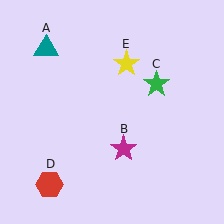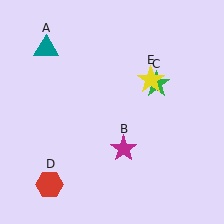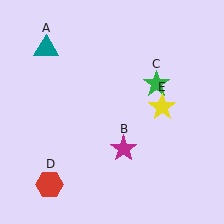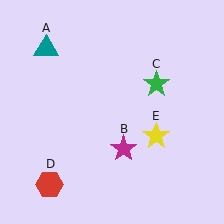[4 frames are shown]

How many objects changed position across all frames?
1 object changed position: yellow star (object E).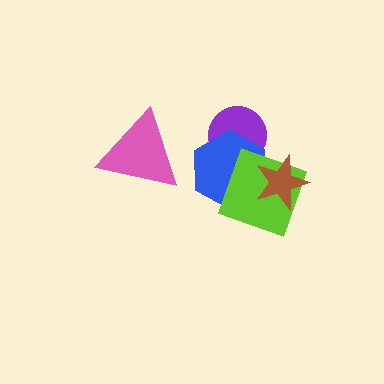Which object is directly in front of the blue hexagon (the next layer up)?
The lime diamond is directly in front of the blue hexagon.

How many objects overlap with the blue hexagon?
3 objects overlap with the blue hexagon.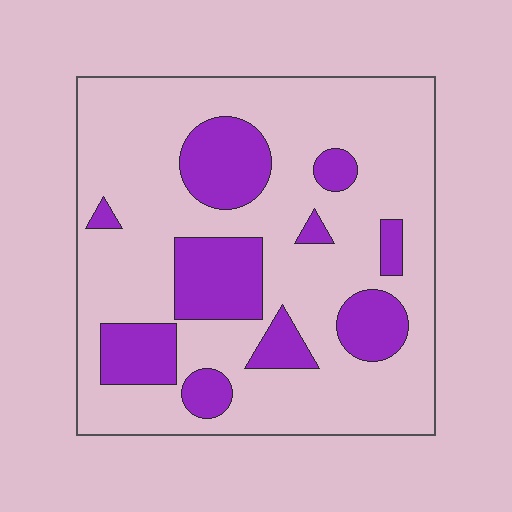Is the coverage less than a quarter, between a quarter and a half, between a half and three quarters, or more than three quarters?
Less than a quarter.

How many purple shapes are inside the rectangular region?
10.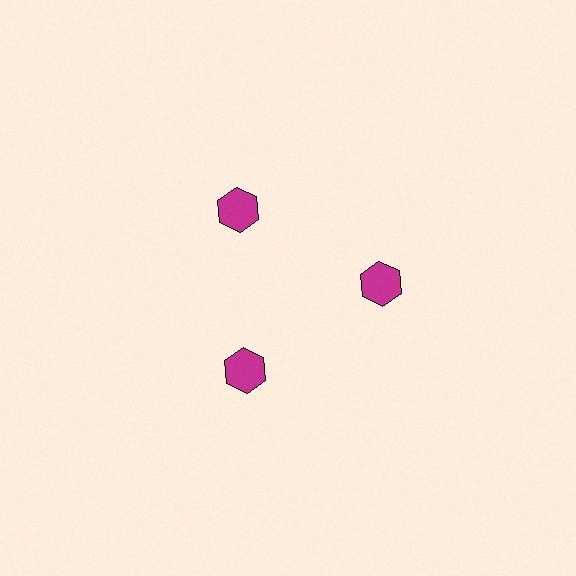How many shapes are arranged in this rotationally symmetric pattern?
There are 3 shapes, arranged in 3 groups of 1.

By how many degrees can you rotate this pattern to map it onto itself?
The pattern maps onto itself every 120 degrees of rotation.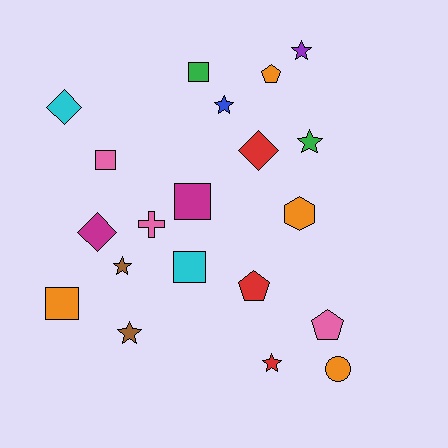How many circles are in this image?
There is 1 circle.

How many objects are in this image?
There are 20 objects.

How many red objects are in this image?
There are 3 red objects.